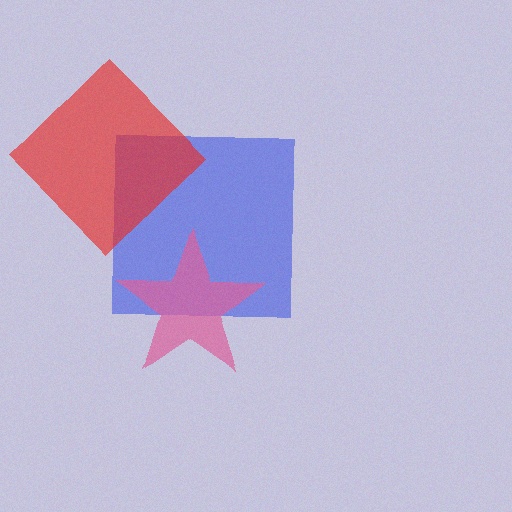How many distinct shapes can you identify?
There are 3 distinct shapes: a blue square, a pink star, a red diamond.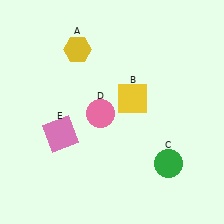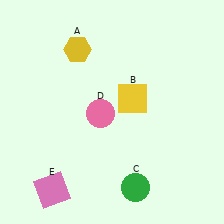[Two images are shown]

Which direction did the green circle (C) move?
The green circle (C) moved left.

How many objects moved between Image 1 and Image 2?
2 objects moved between the two images.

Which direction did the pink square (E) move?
The pink square (E) moved down.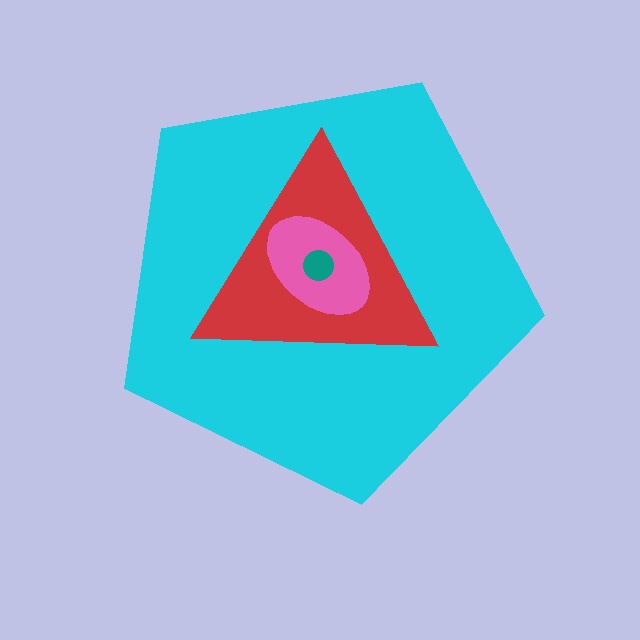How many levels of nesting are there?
4.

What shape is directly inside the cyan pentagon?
The red triangle.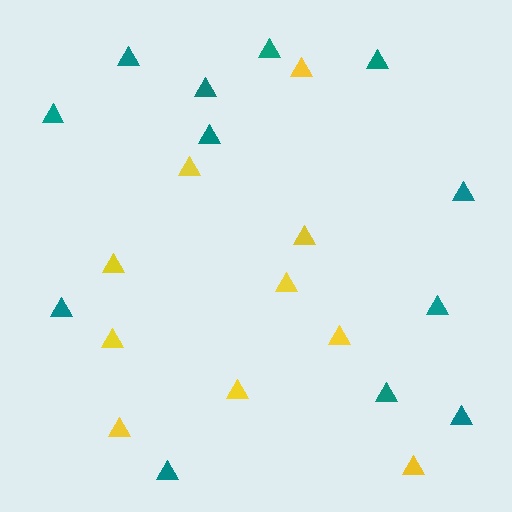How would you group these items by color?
There are 2 groups: one group of yellow triangles (10) and one group of teal triangles (12).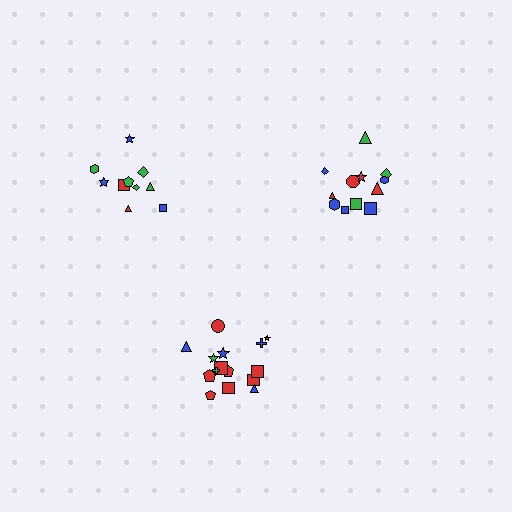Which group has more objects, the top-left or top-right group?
The top-right group.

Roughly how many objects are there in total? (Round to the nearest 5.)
Roughly 35 objects in total.